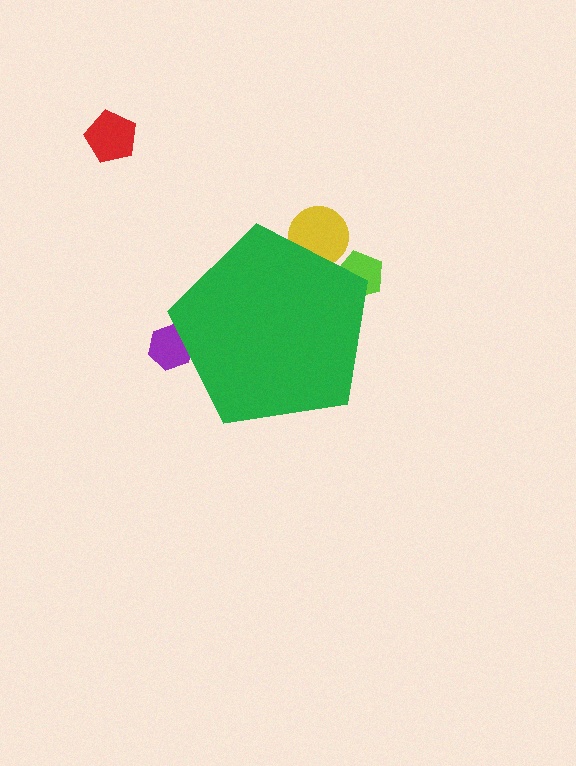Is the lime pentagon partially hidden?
Yes, the lime pentagon is partially hidden behind the green pentagon.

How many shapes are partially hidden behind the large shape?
3 shapes are partially hidden.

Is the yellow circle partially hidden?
Yes, the yellow circle is partially hidden behind the green pentagon.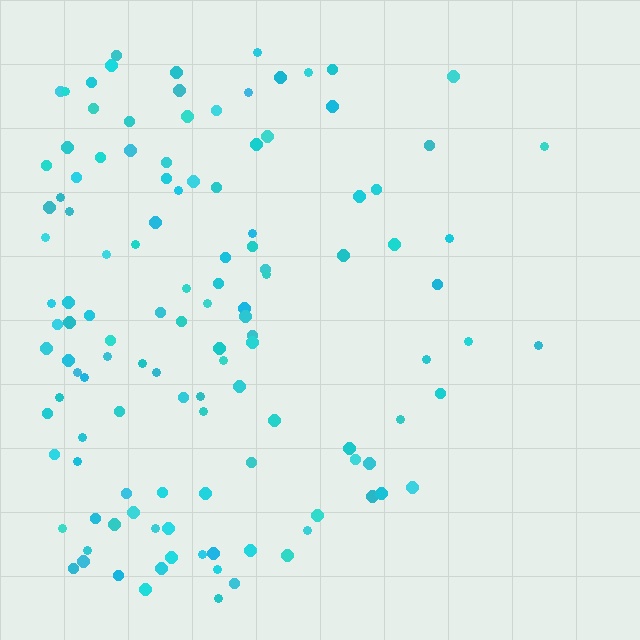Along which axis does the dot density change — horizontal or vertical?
Horizontal.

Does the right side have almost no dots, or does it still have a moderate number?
Still a moderate number, just noticeably fewer than the left.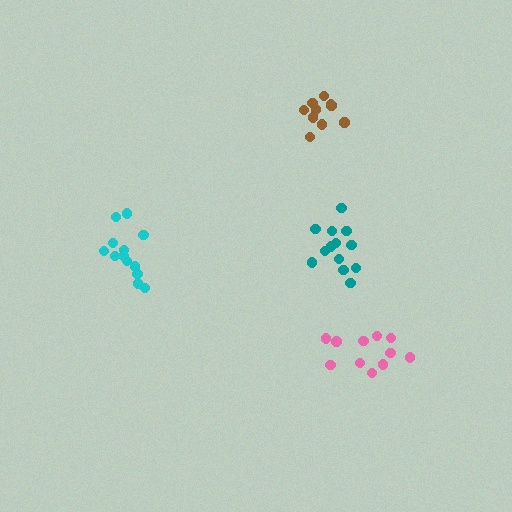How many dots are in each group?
Group 1: 10 dots, Group 2: 11 dots, Group 3: 13 dots, Group 4: 13 dots (47 total).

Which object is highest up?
The brown cluster is topmost.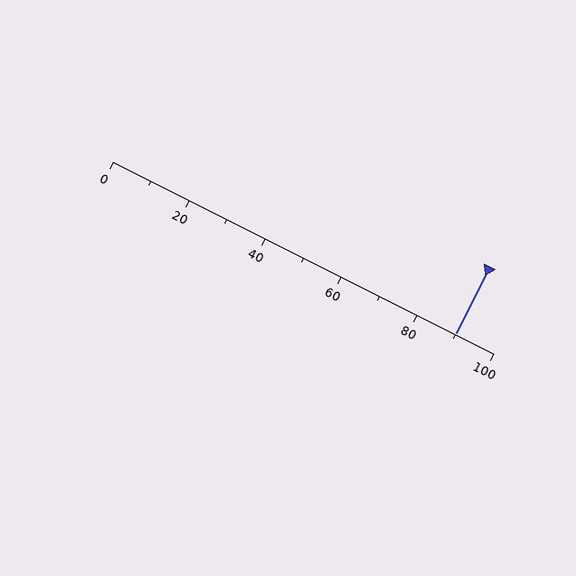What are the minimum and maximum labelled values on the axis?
The axis runs from 0 to 100.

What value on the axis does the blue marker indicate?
The marker indicates approximately 90.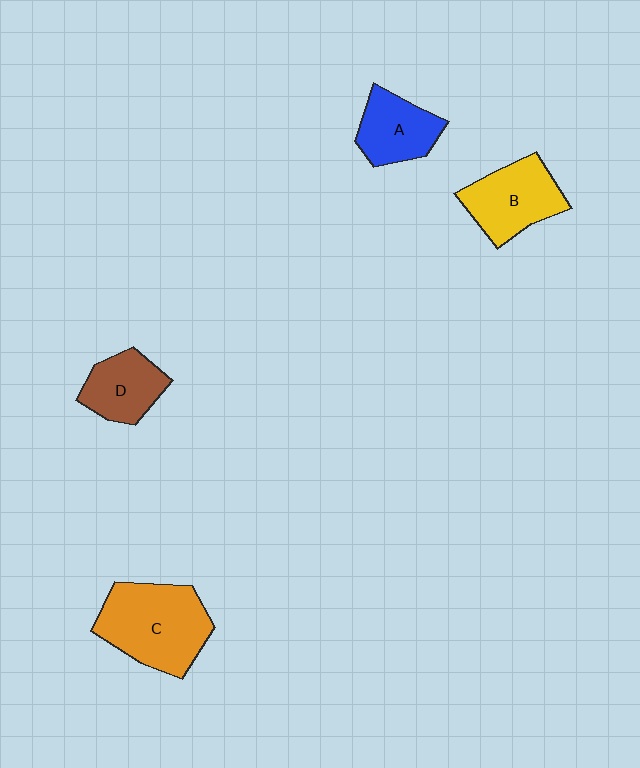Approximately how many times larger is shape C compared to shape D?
Approximately 1.8 times.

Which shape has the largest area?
Shape C (orange).